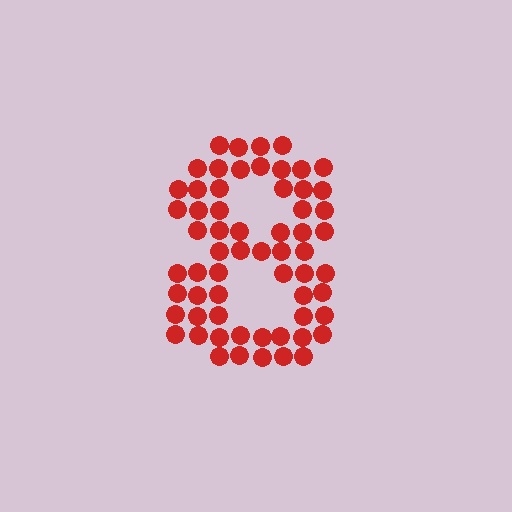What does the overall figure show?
The overall figure shows the digit 8.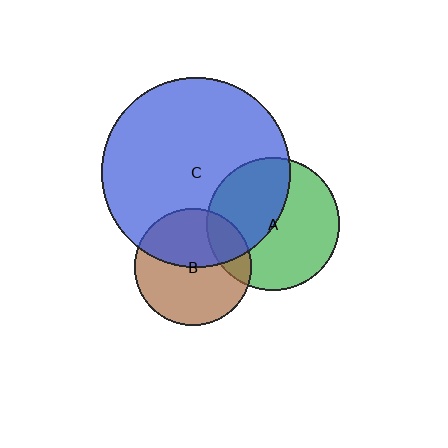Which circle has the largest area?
Circle C (blue).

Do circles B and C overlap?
Yes.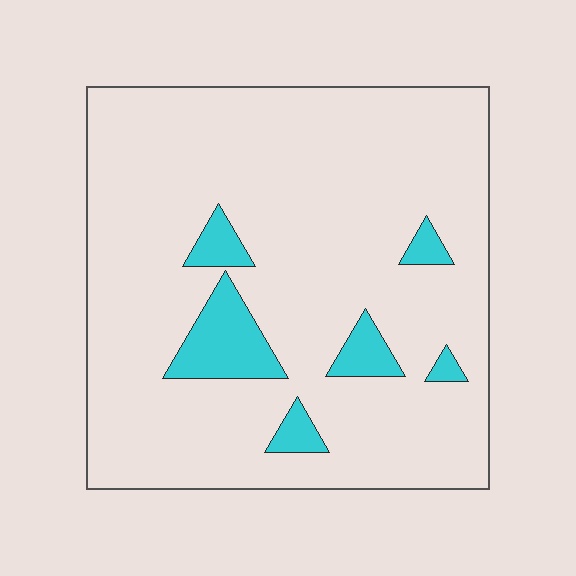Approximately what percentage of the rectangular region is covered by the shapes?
Approximately 10%.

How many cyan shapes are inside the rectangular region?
6.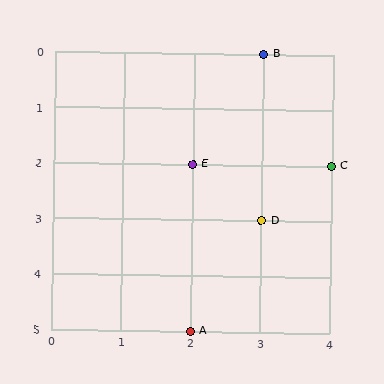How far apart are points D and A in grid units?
Points D and A are 1 column and 2 rows apart (about 2.2 grid units diagonally).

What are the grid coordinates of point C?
Point C is at grid coordinates (4, 2).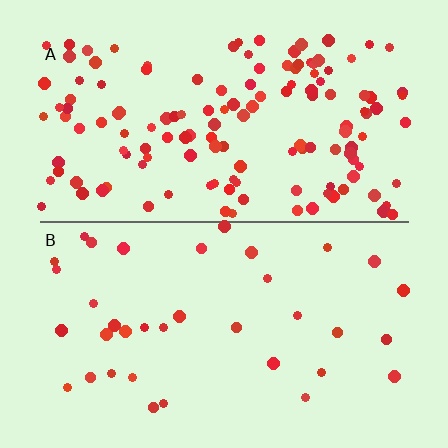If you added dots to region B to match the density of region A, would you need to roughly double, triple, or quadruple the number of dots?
Approximately quadruple.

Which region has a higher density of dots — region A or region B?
A (the top).